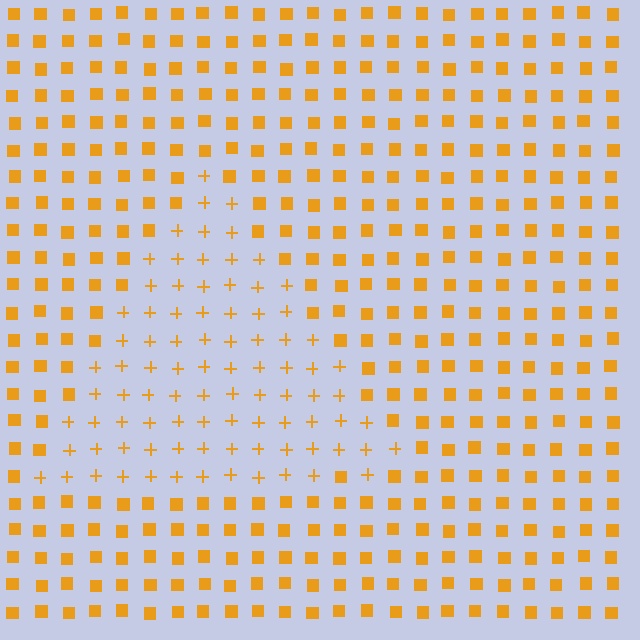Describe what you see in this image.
The image is filled with small orange elements arranged in a uniform grid. A triangle-shaped region contains plus signs, while the surrounding area contains squares. The boundary is defined purely by the change in element shape.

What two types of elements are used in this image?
The image uses plus signs inside the triangle region and squares outside it.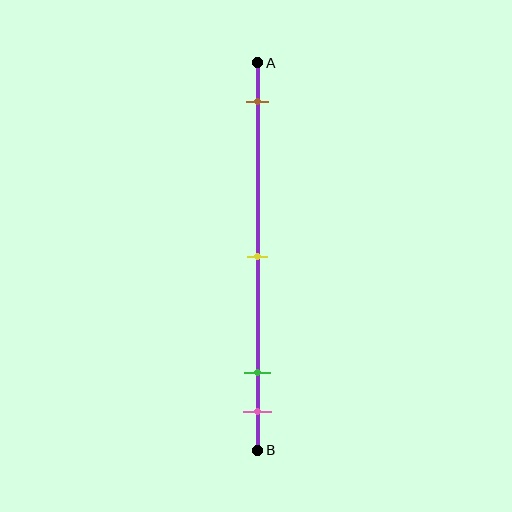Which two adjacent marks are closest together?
The green and pink marks are the closest adjacent pair.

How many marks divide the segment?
There are 4 marks dividing the segment.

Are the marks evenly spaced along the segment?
No, the marks are not evenly spaced.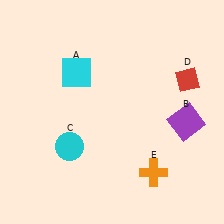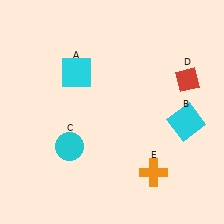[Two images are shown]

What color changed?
The square (B) changed from purple in Image 1 to cyan in Image 2.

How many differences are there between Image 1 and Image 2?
There is 1 difference between the two images.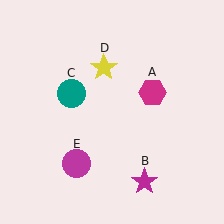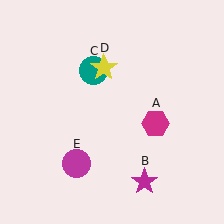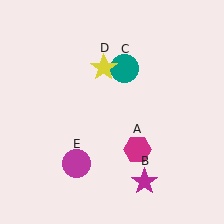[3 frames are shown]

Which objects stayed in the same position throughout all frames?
Magenta star (object B) and yellow star (object D) and magenta circle (object E) remained stationary.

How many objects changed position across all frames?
2 objects changed position: magenta hexagon (object A), teal circle (object C).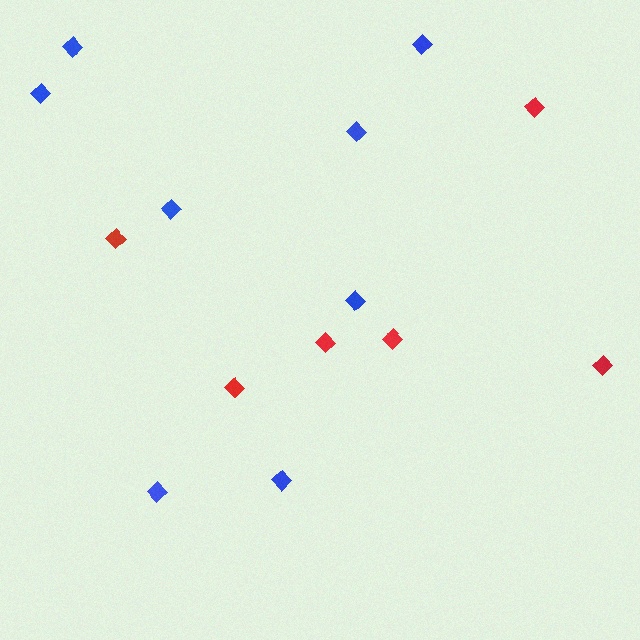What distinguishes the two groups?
There are 2 groups: one group of red diamonds (6) and one group of blue diamonds (8).